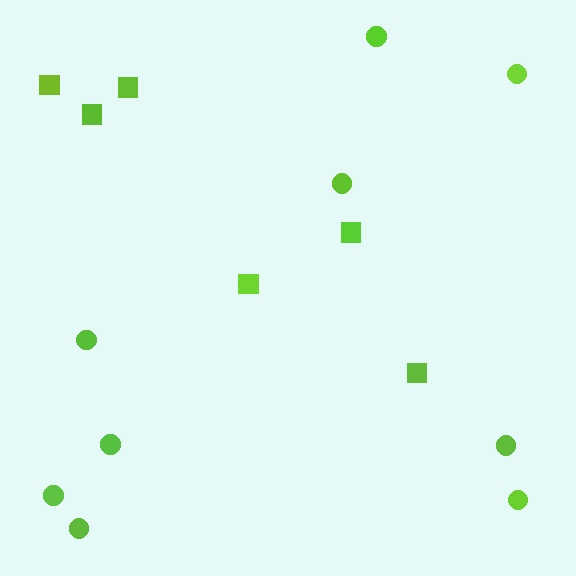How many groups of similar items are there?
There are 2 groups: one group of circles (9) and one group of squares (6).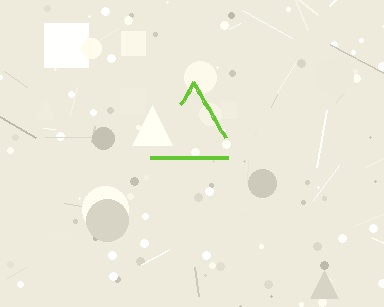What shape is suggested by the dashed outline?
The dashed outline suggests a triangle.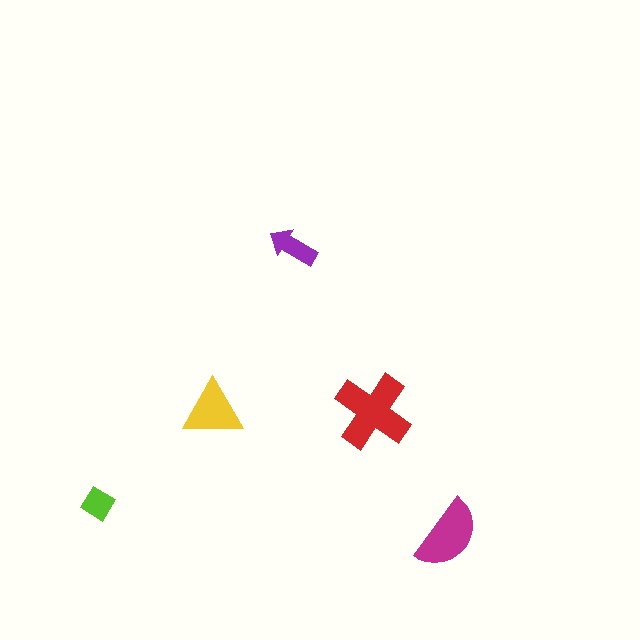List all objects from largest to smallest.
The red cross, the magenta semicircle, the yellow triangle, the purple arrow, the lime diamond.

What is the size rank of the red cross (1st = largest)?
1st.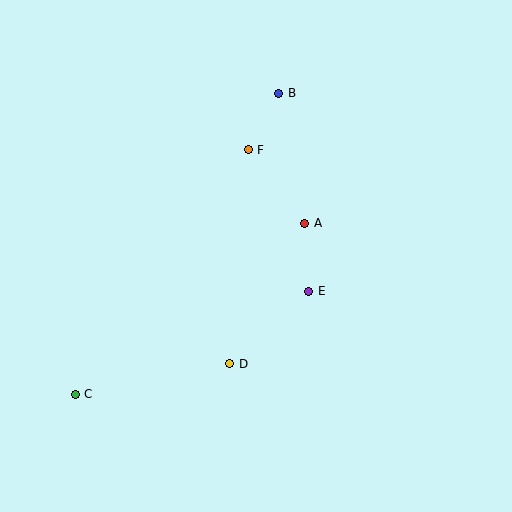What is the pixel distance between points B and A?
The distance between B and A is 133 pixels.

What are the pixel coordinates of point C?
Point C is at (75, 394).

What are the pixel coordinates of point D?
Point D is at (230, 364).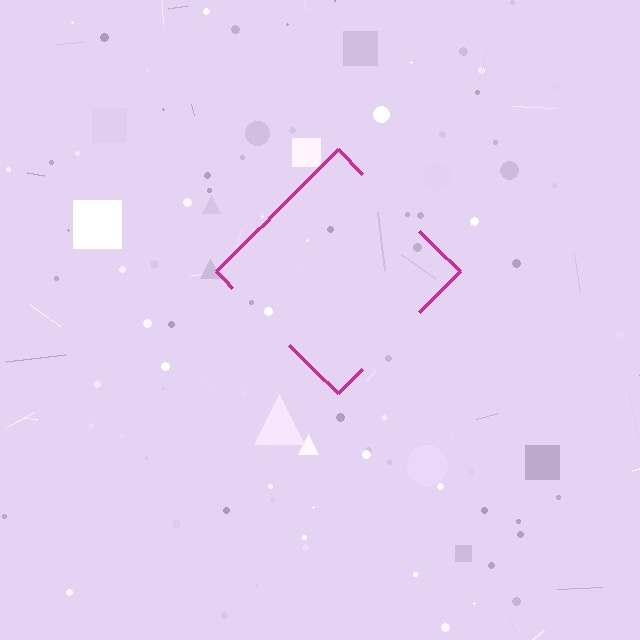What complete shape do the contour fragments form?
The contour fragments form a diamond.